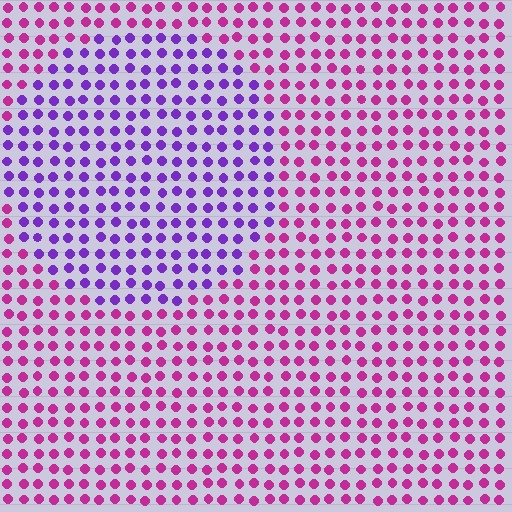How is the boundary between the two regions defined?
The boundary is defined purely by a slight shift in hue (about 46 degrees). Spacing, size, and orientation are identical on both sides.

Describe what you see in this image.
The image is filled with small magenta elements in a uniform arrangement. A circle-shaped region is visible where the elements are tinted to a slightly different hue, forming a subtle color boundary.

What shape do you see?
I see a circle.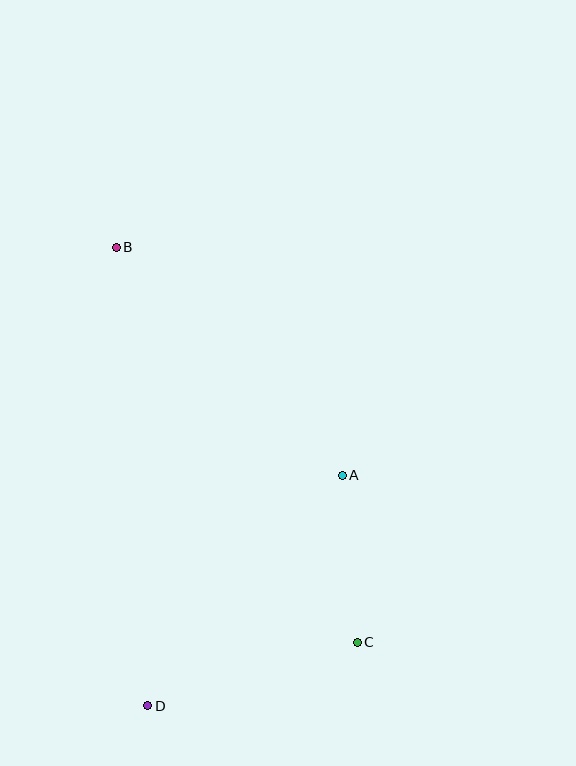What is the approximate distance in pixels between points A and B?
The distance between A and B is approximately 321 pixels.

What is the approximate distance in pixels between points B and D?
The distance between B and D is approximately 460 pixels.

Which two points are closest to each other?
Points A and C are closest to each other.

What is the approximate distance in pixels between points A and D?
The distance between A and D is approximately 302 pixels.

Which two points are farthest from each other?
Points B and C are farthest from each other.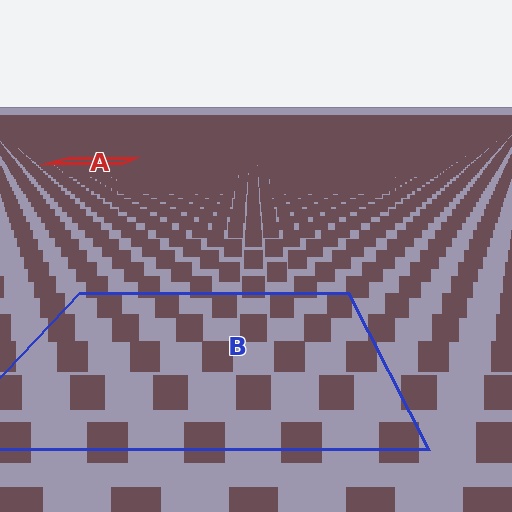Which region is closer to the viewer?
Region B is closer. The texture elements there are larger and more spread out.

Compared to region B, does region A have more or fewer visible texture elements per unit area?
Region A has more texture elements per unit area — they are packed more densely because it is farther away.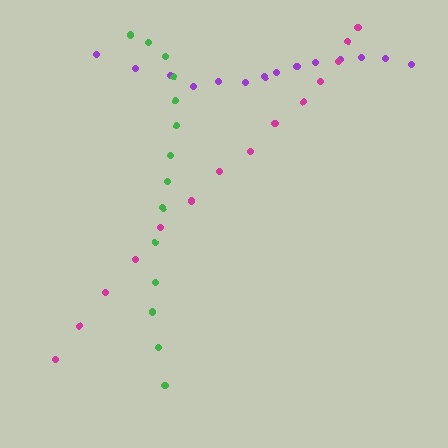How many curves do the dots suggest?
There are 3 distinct paths.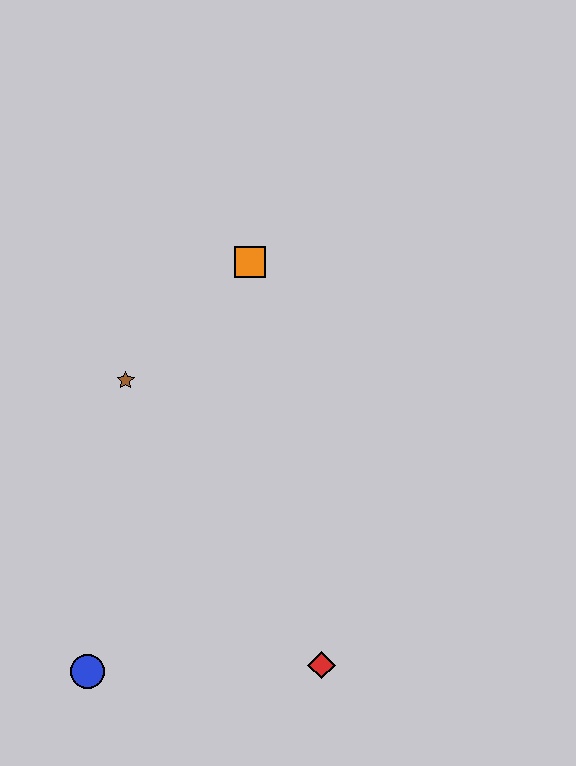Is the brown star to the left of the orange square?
Yes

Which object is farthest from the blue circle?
The orange square is farthest from the blue circle.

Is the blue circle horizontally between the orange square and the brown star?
No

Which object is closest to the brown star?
The orange square is closest to the brown star.